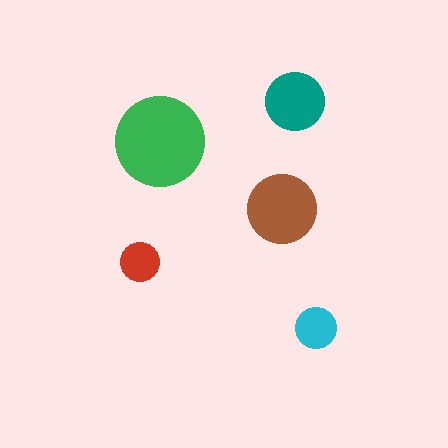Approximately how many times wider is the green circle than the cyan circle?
About 2 times wider.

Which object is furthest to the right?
The cyan circle is rightmost.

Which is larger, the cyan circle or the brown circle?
The brown one.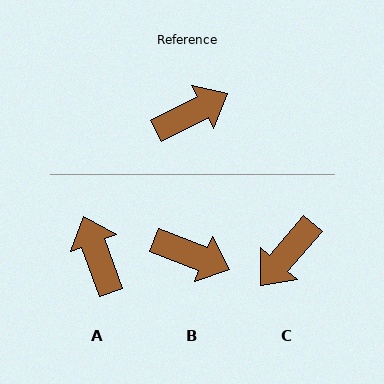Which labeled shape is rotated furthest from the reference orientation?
C, about 158 degrees away.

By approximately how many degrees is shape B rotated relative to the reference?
Approximately 49 degrees clockwise.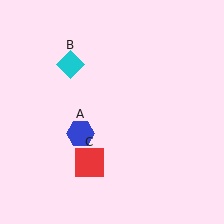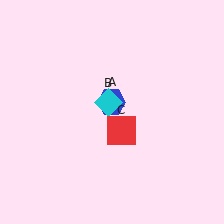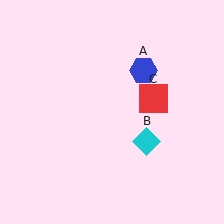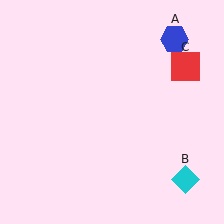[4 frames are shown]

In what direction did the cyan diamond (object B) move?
The cyan diamond (object B) moved down and to the right.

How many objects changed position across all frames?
3 objects changed position: blue hexagon (object A), cyan diamond (object B), red square (object C).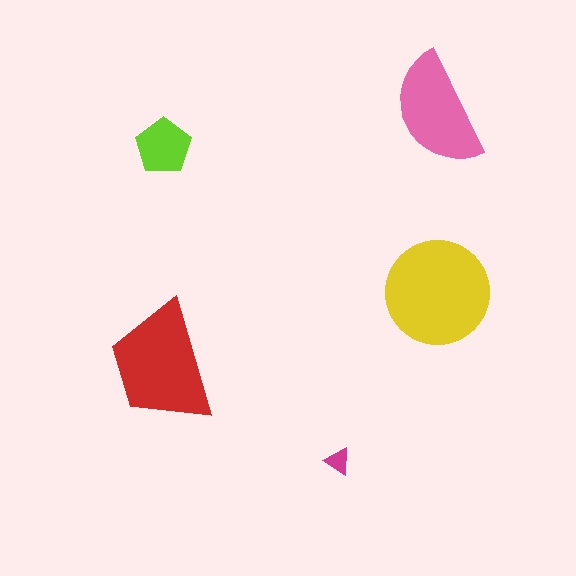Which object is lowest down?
The magenta triangle is bottommost.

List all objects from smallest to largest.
The magenta triangle, the lime pentagon, the pink semicircle, the red trapezoid, the yellow circle.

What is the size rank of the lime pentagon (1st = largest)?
4th.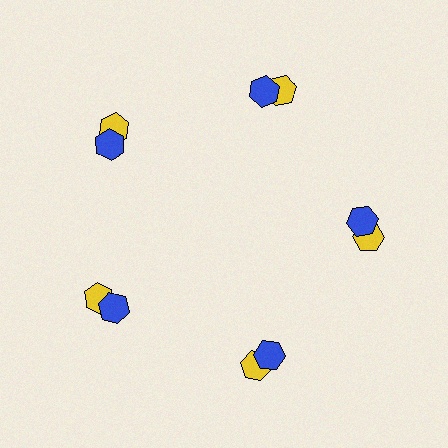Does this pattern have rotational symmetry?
Yes, this pattern has 5-fold rotational symmetry. It looks the same after rotating 72 degrees around the center.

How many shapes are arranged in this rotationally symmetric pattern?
There are 10 shapes, arranged in 5 groups of 2.